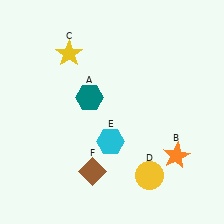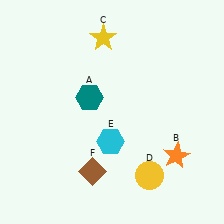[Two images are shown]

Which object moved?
The yellow star (C) moved right.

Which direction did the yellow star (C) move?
The yellow star (C) moved right.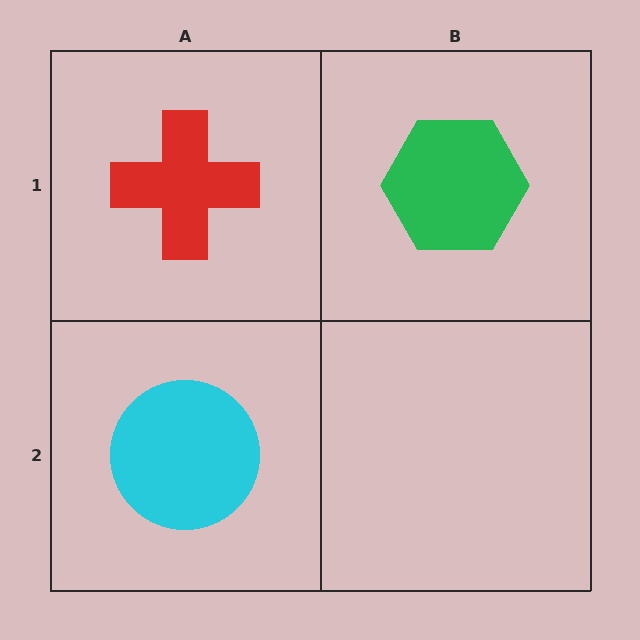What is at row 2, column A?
A cyan circle.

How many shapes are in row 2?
1 shape.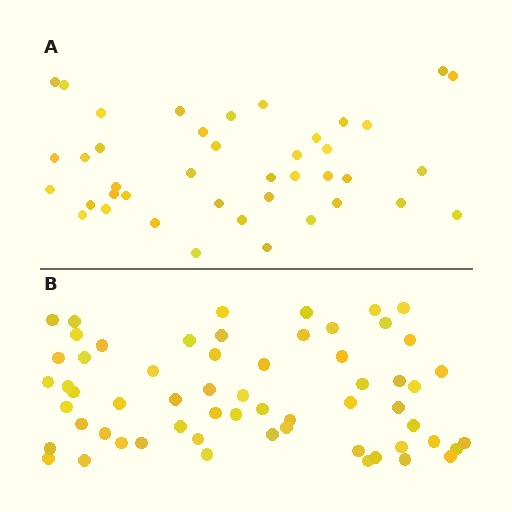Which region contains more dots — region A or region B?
Region B (the bottom region) has more dots.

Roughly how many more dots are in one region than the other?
Region B has approximately 20 more dots than region A.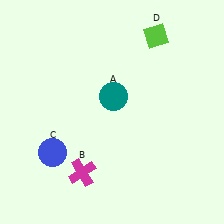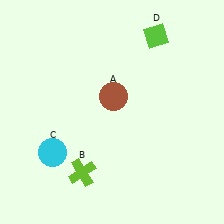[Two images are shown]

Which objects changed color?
A changed from teal to brown. B changed from magenta to lime. C changed from blue to cyan.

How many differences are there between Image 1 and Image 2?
There are 3 differences between the two images.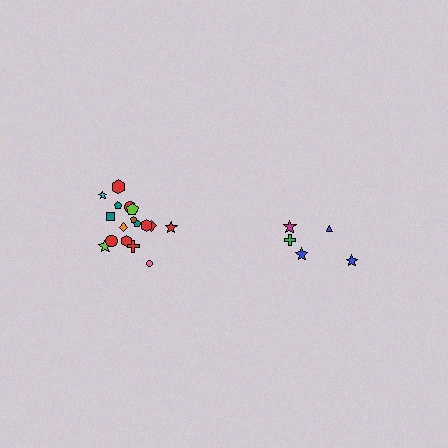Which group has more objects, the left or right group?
The left group.